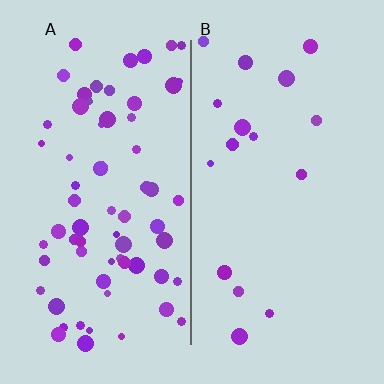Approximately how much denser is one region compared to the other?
Approximately 3.8× — region A over region B.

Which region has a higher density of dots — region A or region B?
A (the left).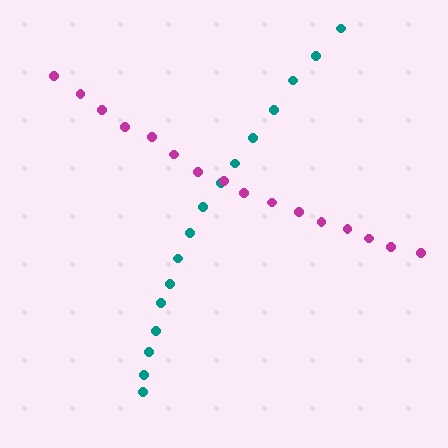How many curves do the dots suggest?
There are 2 distinct paths.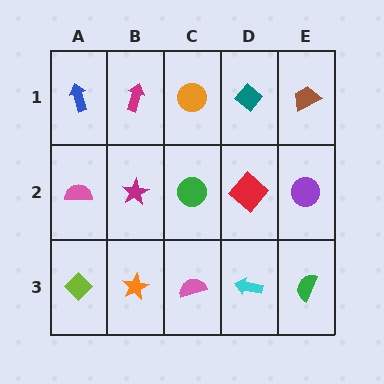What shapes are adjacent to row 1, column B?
A magenta star (row 2, column B), a blue arrow (row 1, column A), an orange circle (row 1, column C).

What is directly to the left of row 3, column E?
A cyan arrow.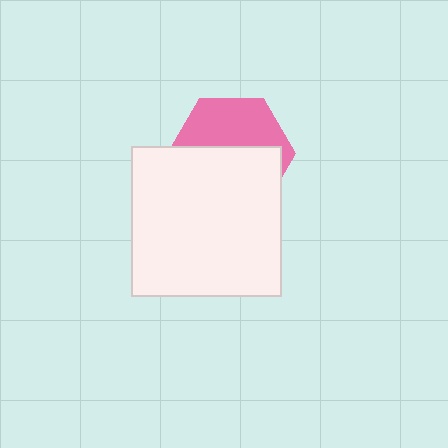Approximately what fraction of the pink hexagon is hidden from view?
Roughly 57% of the pink hexagon is hidden behind the white square.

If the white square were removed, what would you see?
You would see the complete pink hexagon.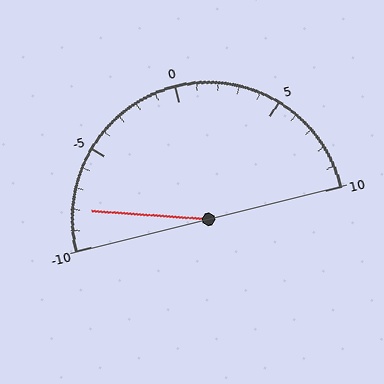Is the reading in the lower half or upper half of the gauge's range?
The reading is in the lower half of the range (-10 to 10).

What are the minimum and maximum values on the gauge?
The gauge ranges from -10 to 10.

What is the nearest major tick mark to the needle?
The nearest major tick mark is -10.